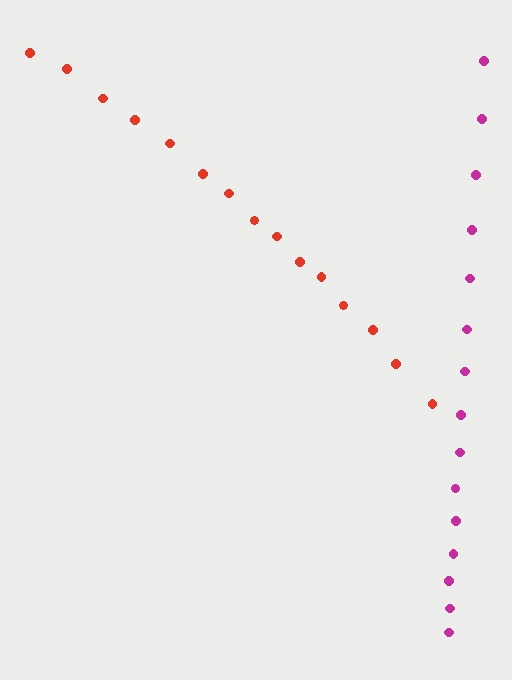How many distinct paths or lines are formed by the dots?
There are 2 distinct paths.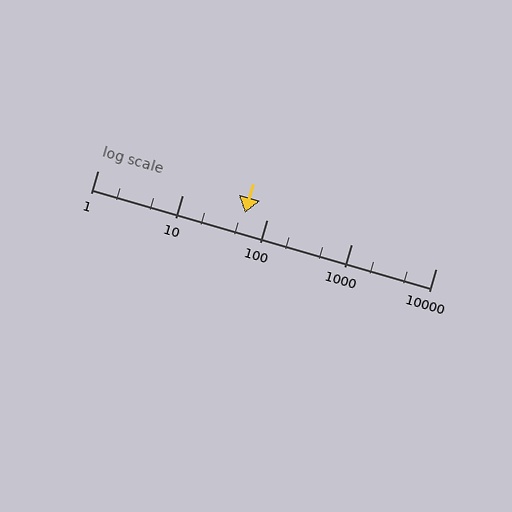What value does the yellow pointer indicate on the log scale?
The pointer indicates approximately 55.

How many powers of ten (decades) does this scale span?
The scale spans 4 decades, from 1 to 10000.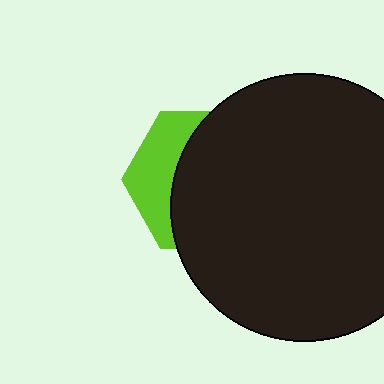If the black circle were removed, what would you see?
You would see the complete lime hexagon.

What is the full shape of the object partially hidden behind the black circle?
The partially hidden object is a lime hexagon.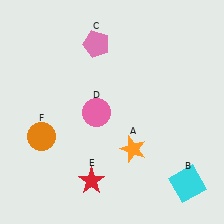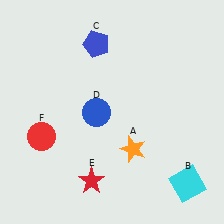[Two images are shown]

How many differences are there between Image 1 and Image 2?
There are 3 differences between the two images.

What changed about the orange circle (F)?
In Image 1, F is orange. In Image 2, it changed to red.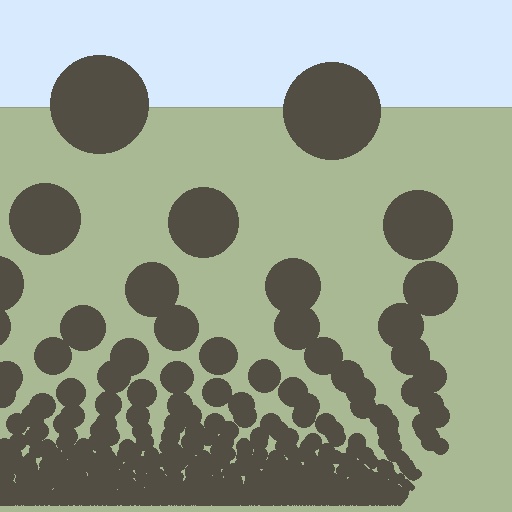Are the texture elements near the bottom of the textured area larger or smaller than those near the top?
Smaller. The gradient is inverted — elements near the bottom are smaller and denser.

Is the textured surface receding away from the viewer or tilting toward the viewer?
The surface appears to tilt toward the viewer. Texture elements get larger and sparser toward the top.